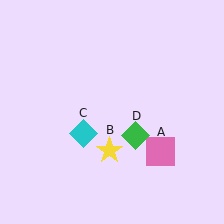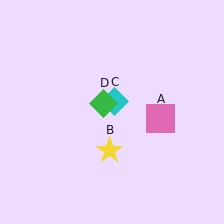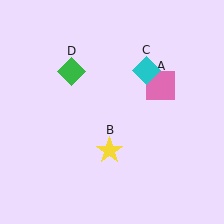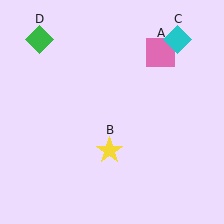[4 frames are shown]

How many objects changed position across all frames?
3 objects changed position: pink square (object A), cyan diamond (object C), green diamond (object D).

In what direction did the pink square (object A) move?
The pink square (object A) moved up.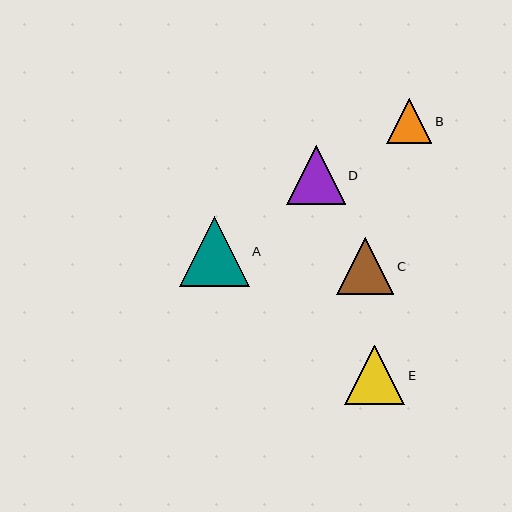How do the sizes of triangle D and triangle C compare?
Triangle D and triangle C are approximately the same size.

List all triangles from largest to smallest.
From largest to smallest: A, E, D, C, B.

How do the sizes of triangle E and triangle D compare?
Triangle E and triangle D are approximately the same size.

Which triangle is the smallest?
Triangle B is the smallest with a size of approximately 45 pixels.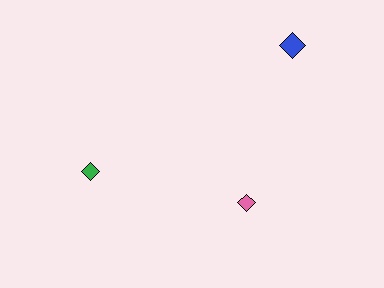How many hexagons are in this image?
There are no hexagons.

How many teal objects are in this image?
There are no teal objects.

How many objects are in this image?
There are 3 objects.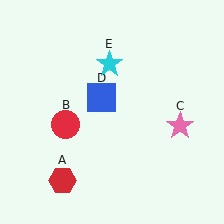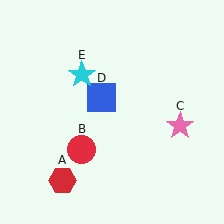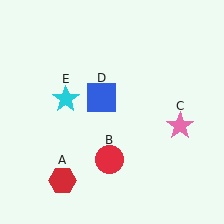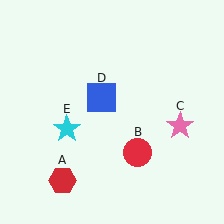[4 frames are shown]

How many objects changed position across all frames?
2 objects changed position: red circle (object B), cyan star (object E).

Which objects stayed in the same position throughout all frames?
Red hexagon (object A) and pink star (object C) and blue square (object D) remained stationary.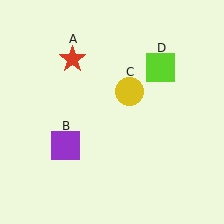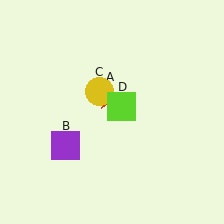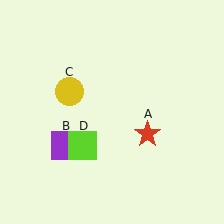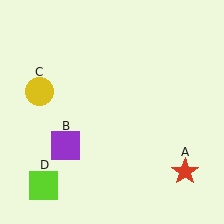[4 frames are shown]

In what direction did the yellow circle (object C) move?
The yellow circle (object C) moved left.